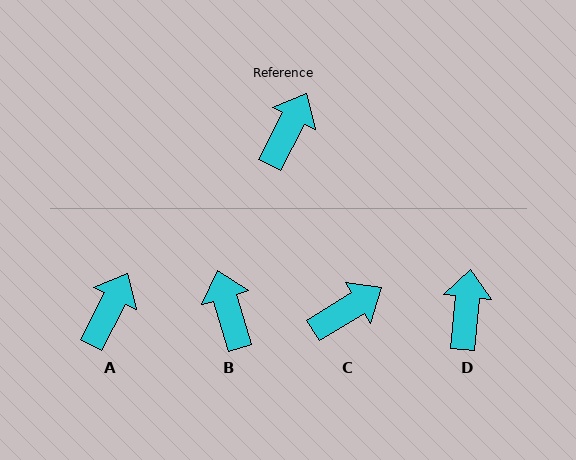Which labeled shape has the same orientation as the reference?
A.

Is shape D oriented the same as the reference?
No, it is off by about 21 degrees.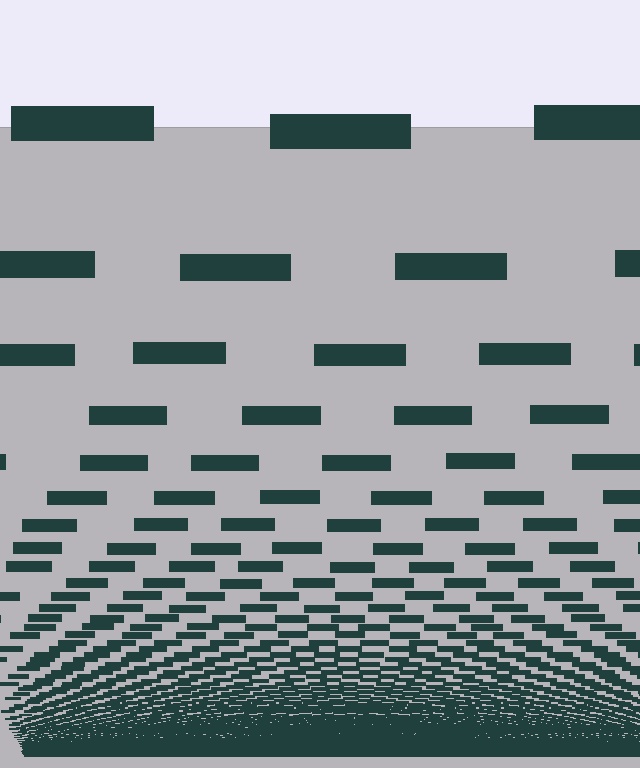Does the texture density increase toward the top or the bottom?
Density increases toward the bottom.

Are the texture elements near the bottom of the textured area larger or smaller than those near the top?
Smaller. The gradient is inverted — elements near the bottom are smaller and denser.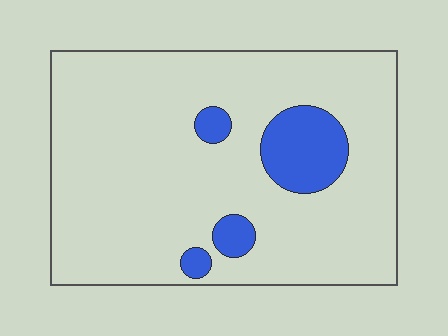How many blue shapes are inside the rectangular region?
4.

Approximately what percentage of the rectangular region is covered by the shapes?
Approximately 10%.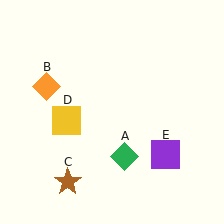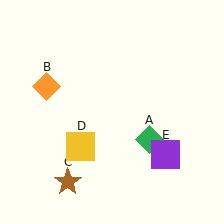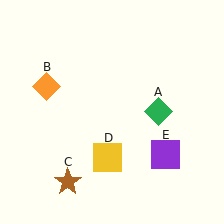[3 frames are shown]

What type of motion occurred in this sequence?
The green diamond (object A), yellow square (object D) rotated counterclockwise around the center of the scene.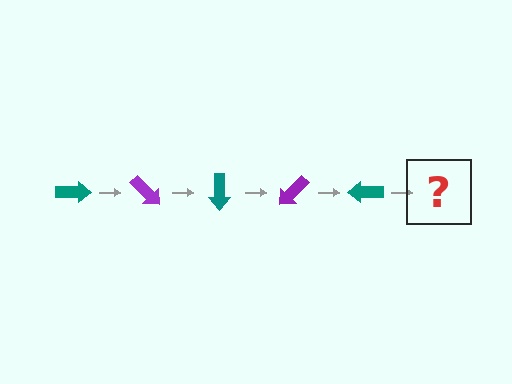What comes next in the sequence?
The next element should be a purple arrow, rotated 225 degrees from the start.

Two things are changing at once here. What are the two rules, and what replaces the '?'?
The two rules are that it rotates 45 degrees each step and the color cycles through teal and purple. The '?' should be a purple arrow, rotated 225 degrees from the start.